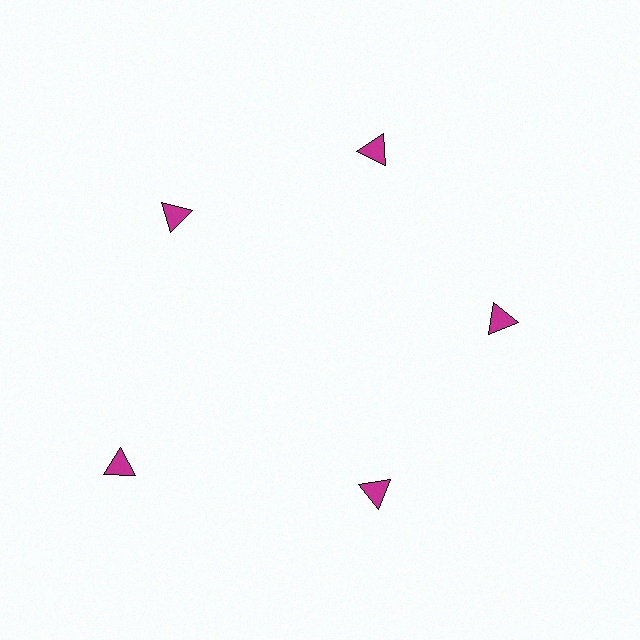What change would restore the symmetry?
The symmetry would be restored by moving it inward, back onto the ring so that all 5 triangles sit at equal angles and equal distance from the center.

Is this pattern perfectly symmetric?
No. The 5 magenta triangles are arranged in a ring, but one element near the 8 o'clock position is pushed outward from the center, breaking the 5-fold rotational symmetry.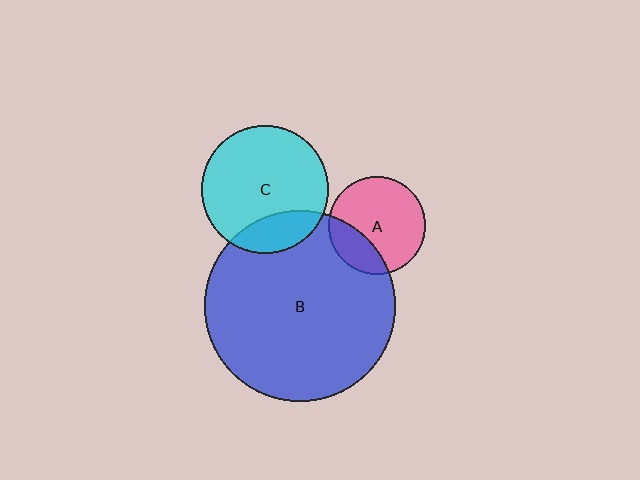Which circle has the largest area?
Circle B (blue).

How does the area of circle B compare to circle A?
Approximately 3.8 times.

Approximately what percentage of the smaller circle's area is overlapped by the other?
Approximately 20%.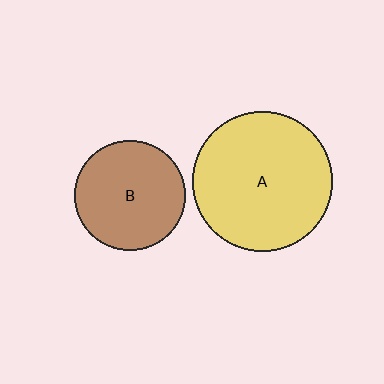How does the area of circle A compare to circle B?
Approximately 1.6 times.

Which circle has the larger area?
Circle A (yellow).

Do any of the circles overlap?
No, none of the circles overlap.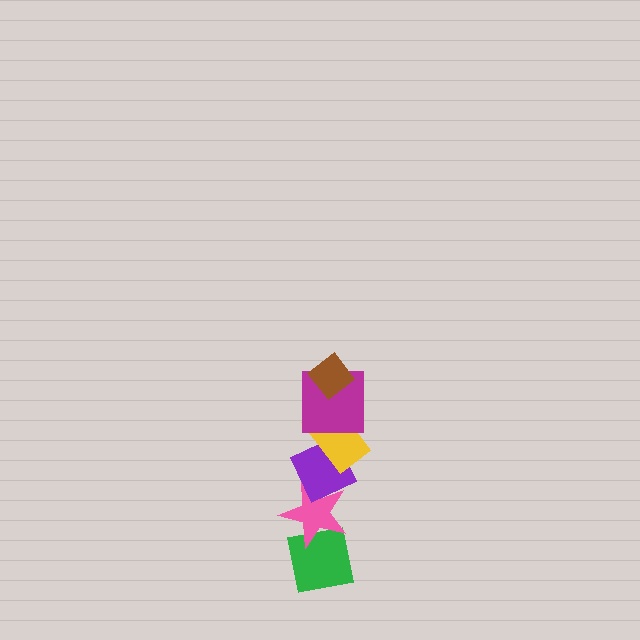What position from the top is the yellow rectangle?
The yellow rectangle is 3rd from the top.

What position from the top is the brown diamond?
The brown diamond is 1st from the top.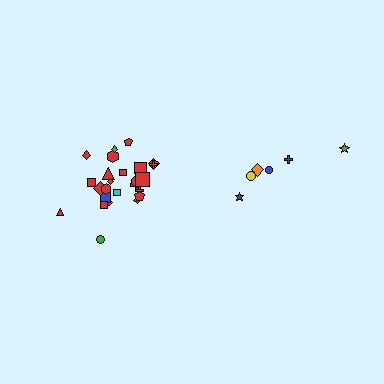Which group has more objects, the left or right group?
The left group.